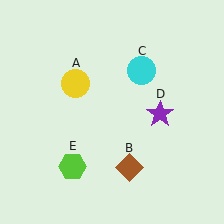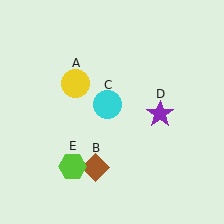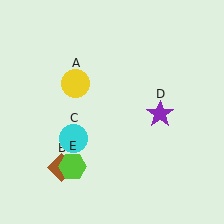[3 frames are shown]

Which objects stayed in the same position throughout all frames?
Yellow circle (object A) and purple star (object D) and lime hexagon (object E) remained stationary.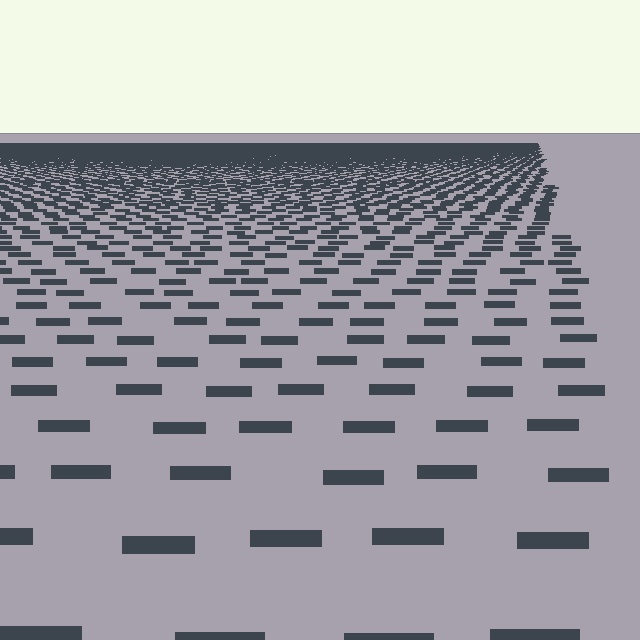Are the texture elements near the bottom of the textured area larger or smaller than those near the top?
Larger. Near the bottom, elements are closer to the viewer and appear at a bigger on-screen size.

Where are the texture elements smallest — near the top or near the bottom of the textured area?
Near the top.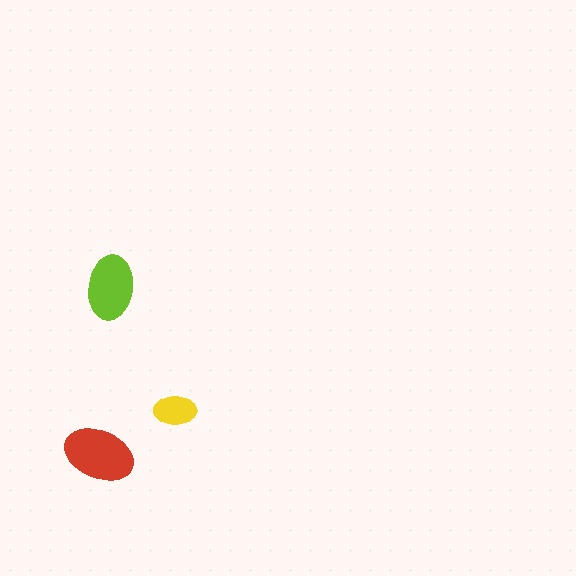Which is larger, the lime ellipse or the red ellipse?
The red one.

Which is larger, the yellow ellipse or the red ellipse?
The red one.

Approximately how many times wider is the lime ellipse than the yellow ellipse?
About 1.5 times wider.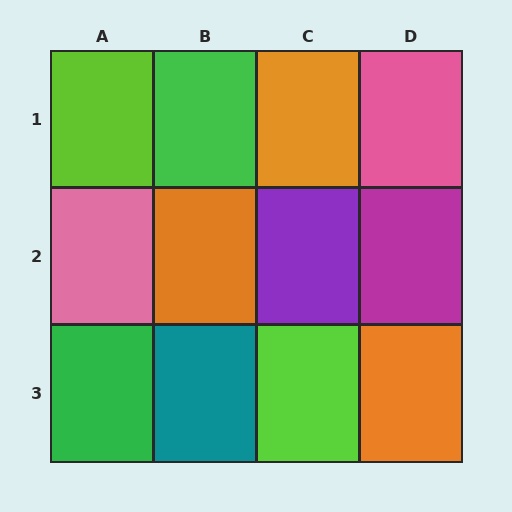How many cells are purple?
1 cell is purple.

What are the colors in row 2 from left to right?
Pink, orange, purple, magenta.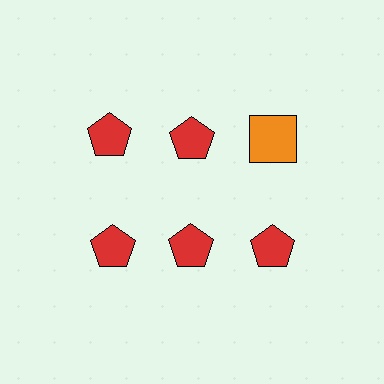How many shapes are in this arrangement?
There are 6 shapes arranged in a grid pattern.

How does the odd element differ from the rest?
It differs in both color (orange instead of red) and shape (square instead of pentagon).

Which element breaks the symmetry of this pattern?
The orange square in the top row, center column breaks the symmetry. All other shapes are red pentagons.